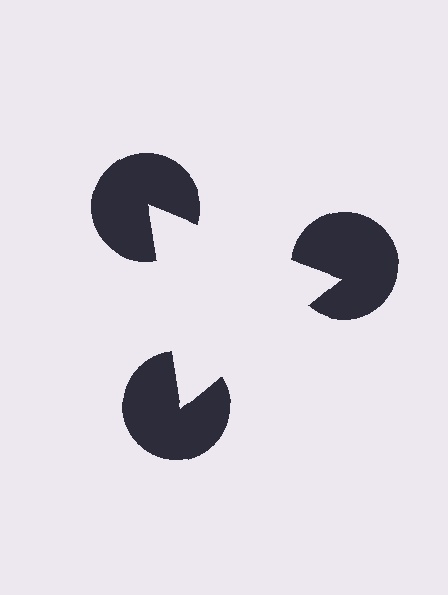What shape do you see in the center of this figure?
An illusory triangle — its edges are inferred from the aligned wedge cuts in the pac-man discs, not physically drawn.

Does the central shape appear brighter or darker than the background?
It typically appears slightly brighter than the background, even though no actual brightness change is drawn.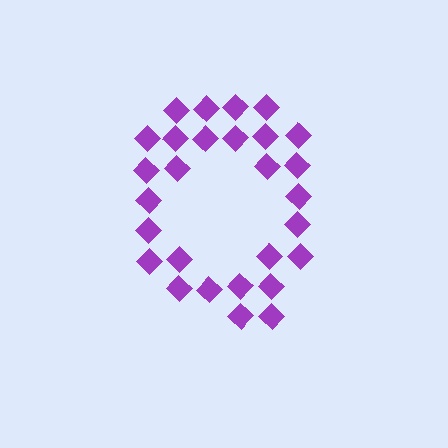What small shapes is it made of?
It is made of small diamonds.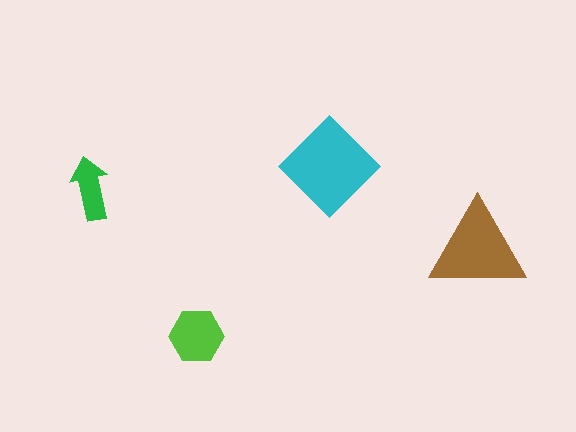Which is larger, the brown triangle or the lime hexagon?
The brown triangle.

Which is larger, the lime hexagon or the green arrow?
The lime hexagon.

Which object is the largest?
The cyan diamond.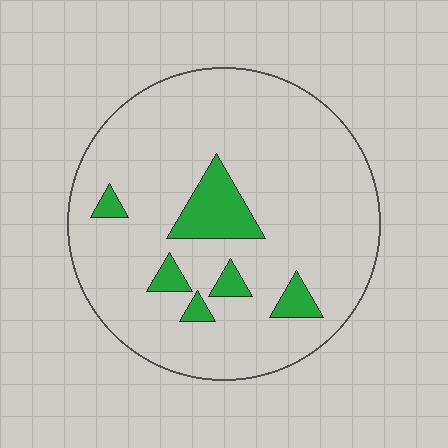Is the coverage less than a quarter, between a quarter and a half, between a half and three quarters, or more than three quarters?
Less than a quarter.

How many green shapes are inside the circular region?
6.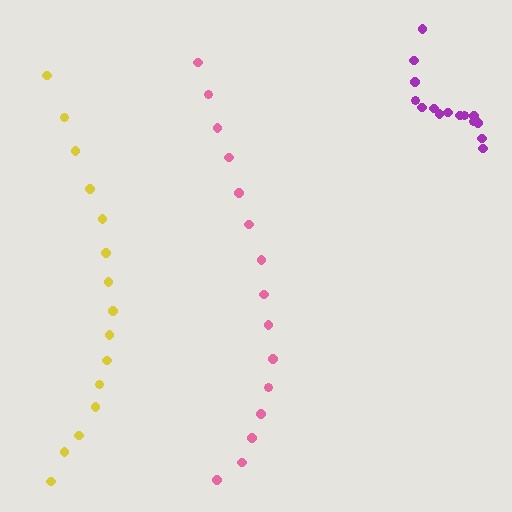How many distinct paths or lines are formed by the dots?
There are 3 distinct paths.